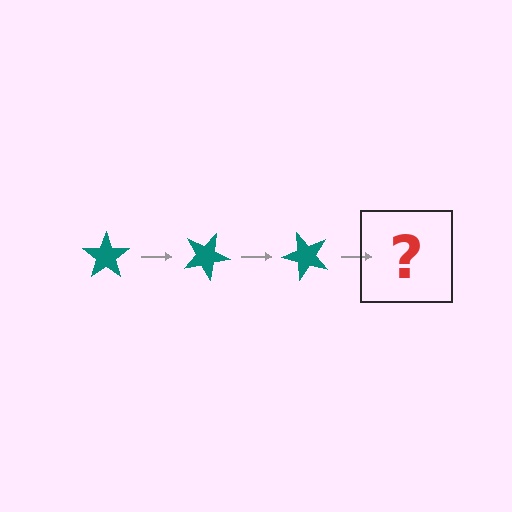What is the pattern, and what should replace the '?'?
The pattern is that the star rotates 25 degrees each step. The '?' should be a teal star rotated 75 degrees.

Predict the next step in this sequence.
The next step is a teal star rotated 75 degrees.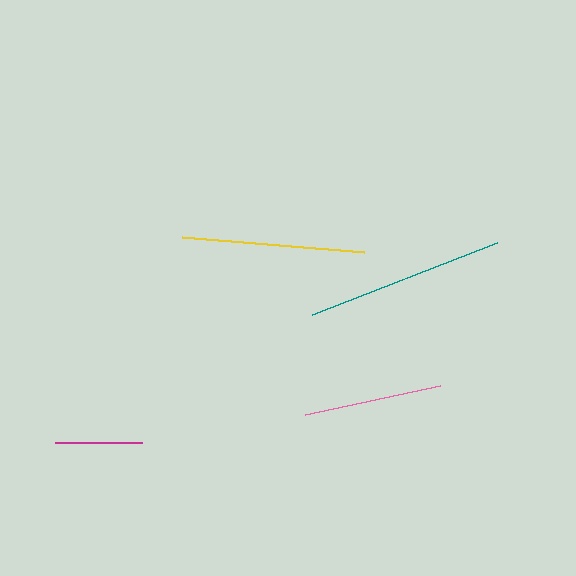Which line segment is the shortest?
The magenta line is the shortest at approximately 87 pixels.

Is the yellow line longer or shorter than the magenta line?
The yellow line is longer than the magenta line.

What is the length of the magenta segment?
The magenta segment is approximately 87 pixels long.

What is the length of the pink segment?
The pink segment is approximately 138 pixels long.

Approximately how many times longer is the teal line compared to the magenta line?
The teal line is approximately 2.3 times the length of the magenta line.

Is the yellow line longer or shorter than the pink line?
The yellow line is longer than the pink line.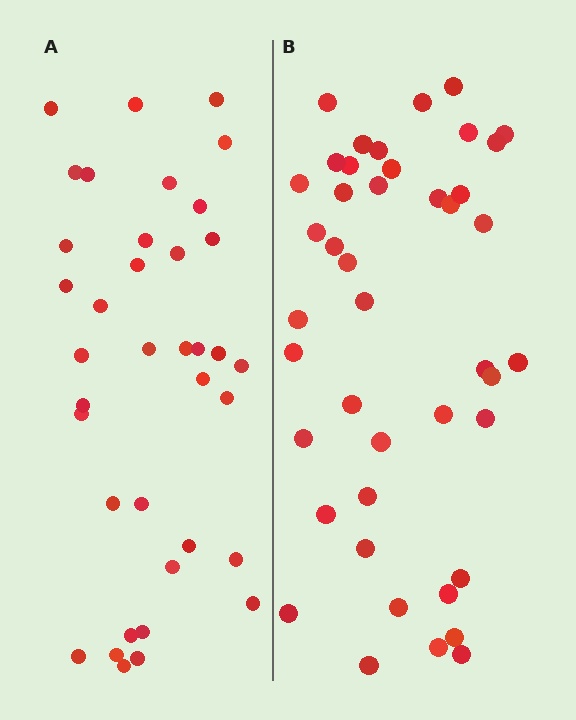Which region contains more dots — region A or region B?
Region B (the right region) has more dots.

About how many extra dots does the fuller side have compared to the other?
Region B has about 6 more dots than region A.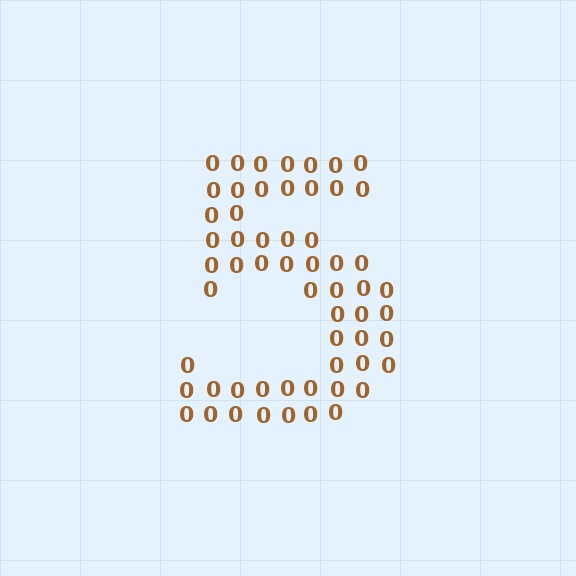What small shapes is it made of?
It is made of small digit 0's.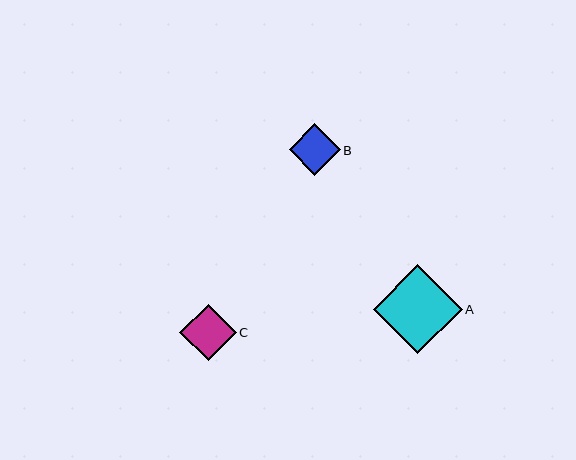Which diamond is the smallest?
Diamond B is the smallest with a size of approximately 51 pixels.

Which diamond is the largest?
Diamond A is the largest with a size of approximately 89 pixels.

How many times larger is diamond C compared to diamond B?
Diamond C is approximately 1.1 times the size of diamond B.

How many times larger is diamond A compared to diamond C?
Diamond A is approximately 1.6 times the size of diamond C.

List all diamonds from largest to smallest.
From largest to smallest: A, C, B.